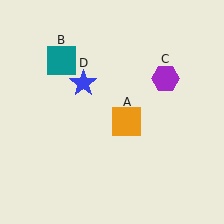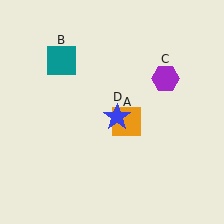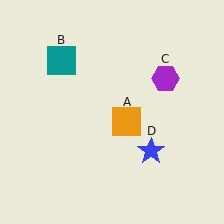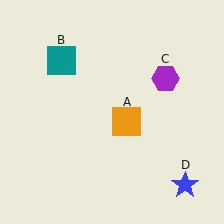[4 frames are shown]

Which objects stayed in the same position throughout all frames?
Orange square (object A) and teal square (object B) and purple hexagon (object C) remained stationary.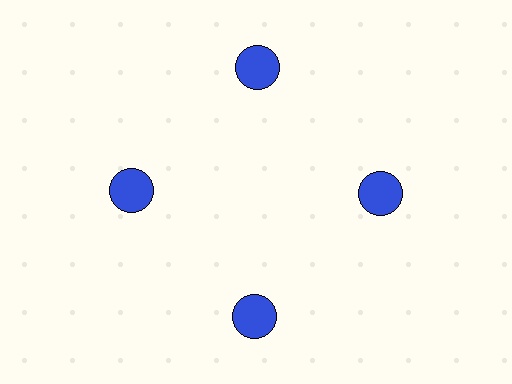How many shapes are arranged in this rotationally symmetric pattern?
There are 4 shapes, arranged in 4 groups of 1.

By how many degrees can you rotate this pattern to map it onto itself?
The pattern maps onto itself every 90 degrees of rotation.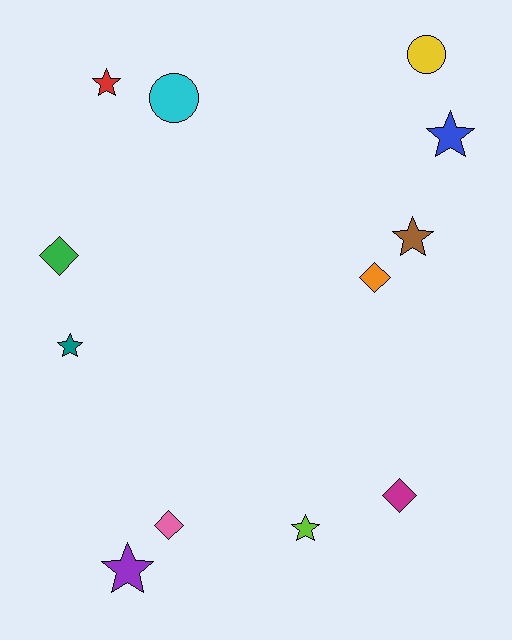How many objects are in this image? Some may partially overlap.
There are 12 objects.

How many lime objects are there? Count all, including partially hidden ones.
There is 1 lime object.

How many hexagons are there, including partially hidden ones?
There are no hexagons.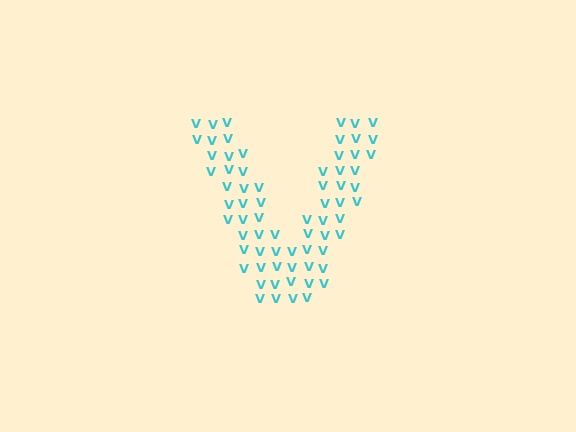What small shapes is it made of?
It is made of small letter V's.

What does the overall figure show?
The overall figure shows the letter V.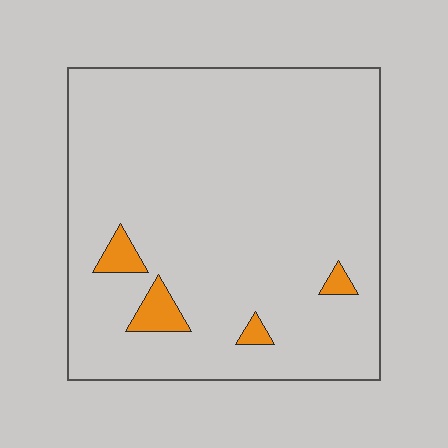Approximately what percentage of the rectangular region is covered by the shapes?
Approximately 5%.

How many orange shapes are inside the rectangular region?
4.